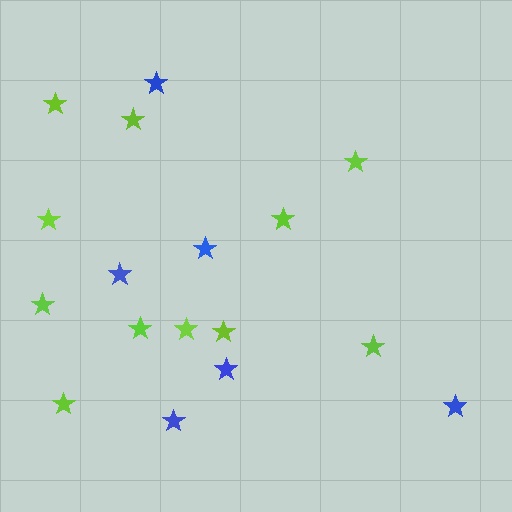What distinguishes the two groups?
There are 2 groups: one group of lime stars (11) and one group of blue stars (6).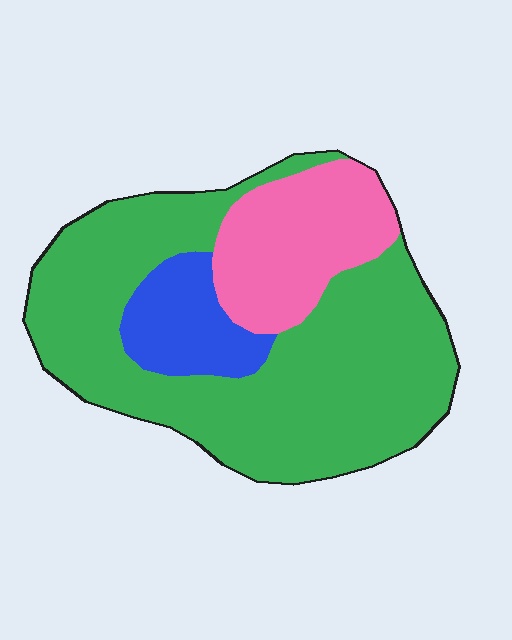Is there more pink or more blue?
Pink.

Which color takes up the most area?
Green, at roughly 65%.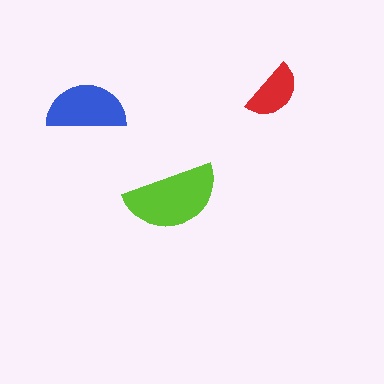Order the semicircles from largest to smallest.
the lime one, the blue one, the red one.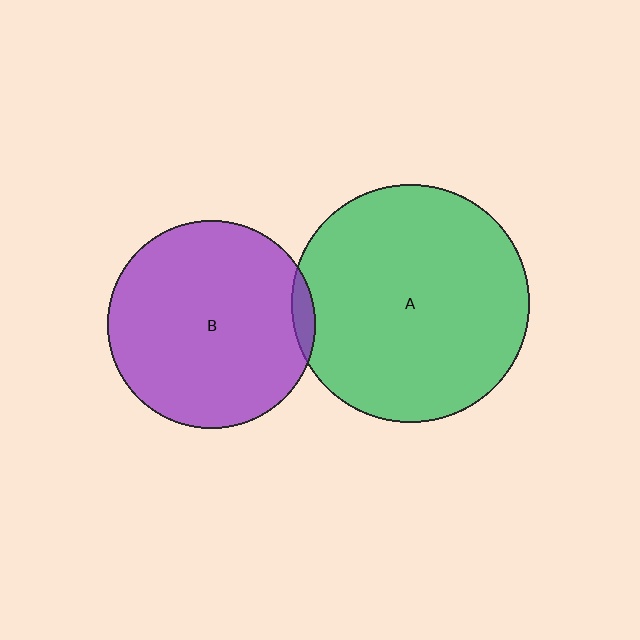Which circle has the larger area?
Circle A (green).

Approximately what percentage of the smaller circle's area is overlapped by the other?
Approximately 5%.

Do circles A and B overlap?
Yes.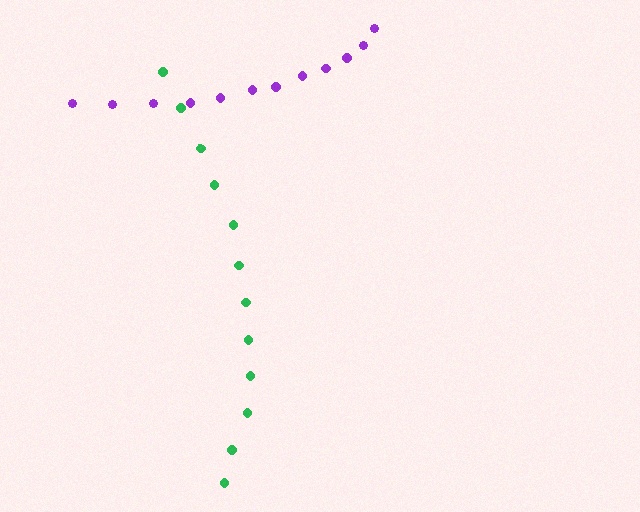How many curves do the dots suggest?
There are 2 distinct paths.